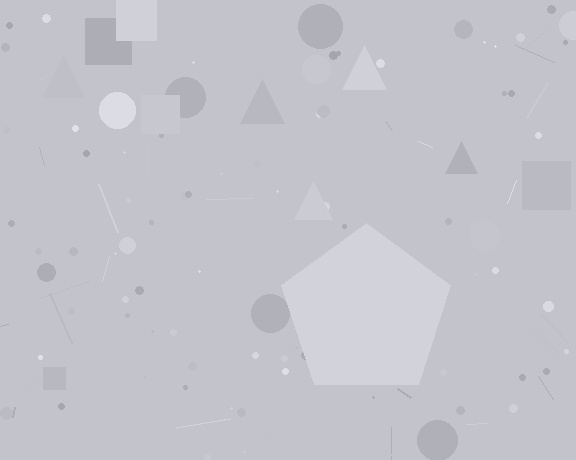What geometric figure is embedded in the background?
A pentagon is embedded in the background.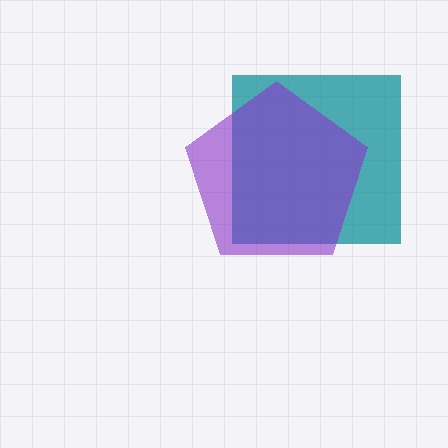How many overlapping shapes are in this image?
There are 2 overlapping shapes in the image.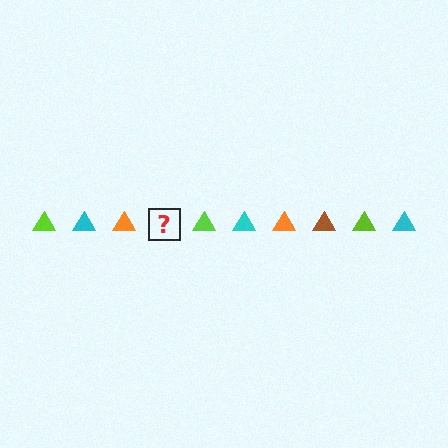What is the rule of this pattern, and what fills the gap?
The rule is that the pattern cycles through lime, cyan, orange, brown triangles. The gap should be filled with a brown triangle.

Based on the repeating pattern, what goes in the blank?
The blank should be a brown triangle.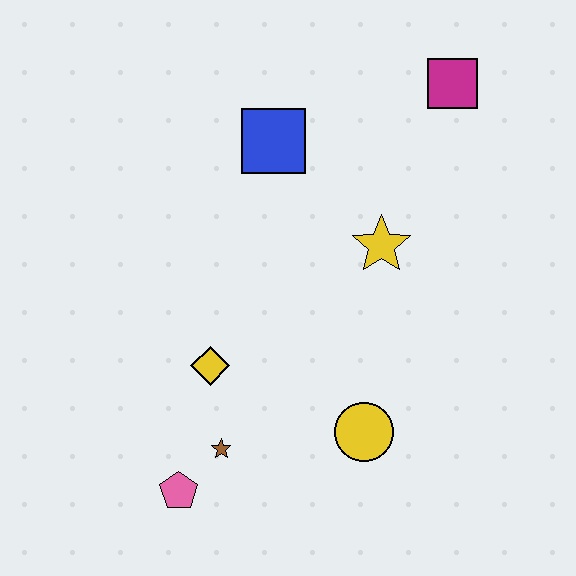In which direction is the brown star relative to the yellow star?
The brown star is below the yellow star.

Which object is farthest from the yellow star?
The pink pentagon is farthest from the yellow star.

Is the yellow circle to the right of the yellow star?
No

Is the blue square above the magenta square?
No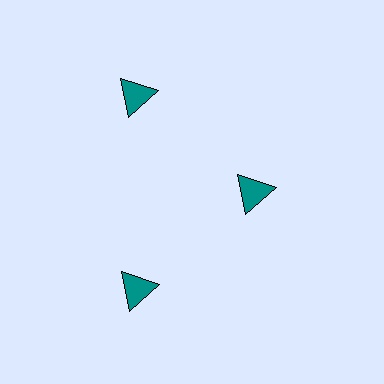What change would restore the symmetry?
The symmetry would be restored by moving it outward, back onto the ring so that all 3 triangles sit at equal angles and equal distance from the center.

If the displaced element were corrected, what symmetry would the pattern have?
It would have 3-fold rotational symmetry — the pattern would map onto itself every 120 degrees.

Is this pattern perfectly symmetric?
No. The 3 teal triangles are arranged in a ring, but one element near the 3 o'clock position is pulled inward toward the center, breaking the 3-fold rotational symmetry.